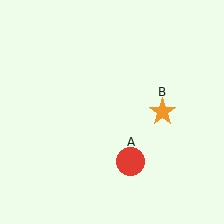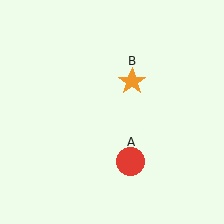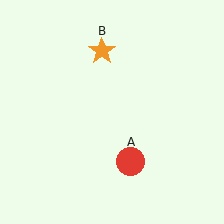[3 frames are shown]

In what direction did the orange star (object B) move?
The orange star (object B) moved up and to the left.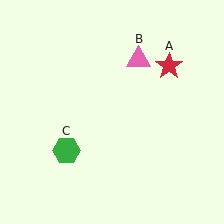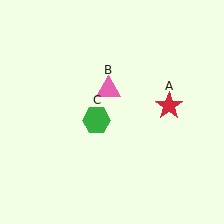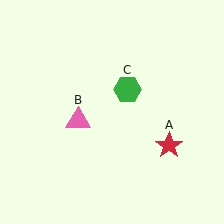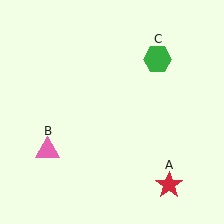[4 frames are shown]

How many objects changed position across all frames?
3 objects changed position: red star (object A), pink triangle (object B), green hexagon (object C).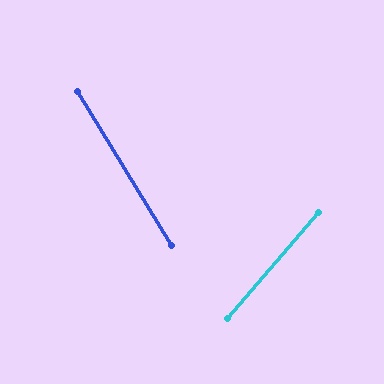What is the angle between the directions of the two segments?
Approximately 72 degrees.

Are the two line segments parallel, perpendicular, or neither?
Neither parallel nor perpendicular — they differ by about 72°.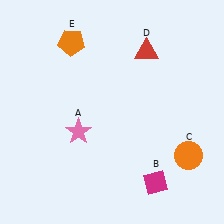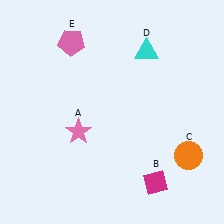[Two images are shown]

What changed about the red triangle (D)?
In Image 1, D is red. In Image 2, it changed to cyan.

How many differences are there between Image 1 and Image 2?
There are 2 differences between the two images.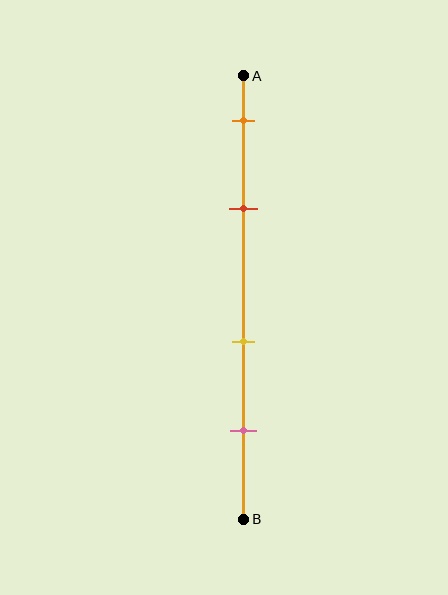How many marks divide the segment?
There are 4 marks dividing the segment.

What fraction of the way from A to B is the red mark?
The red mark is approximately 30% (0.3) of the way from A to B.